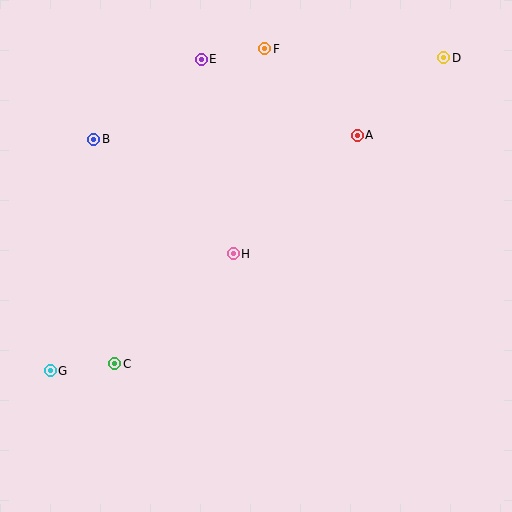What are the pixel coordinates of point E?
Point E is at (201, 59).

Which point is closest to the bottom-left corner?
Point G is closest to the bottom-left corner.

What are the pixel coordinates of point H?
Point H is at (233, 254).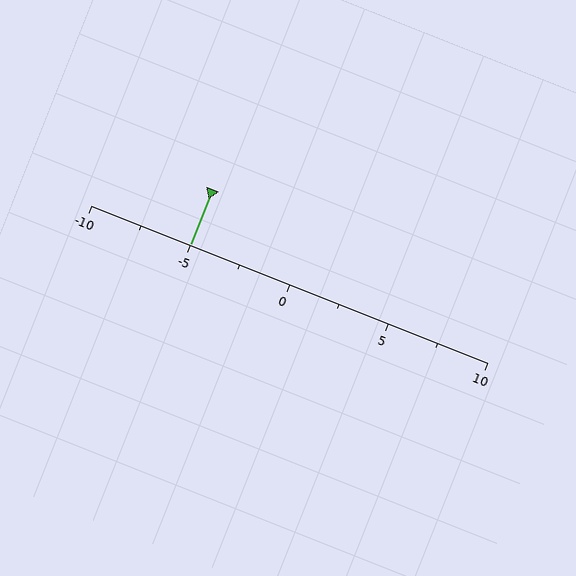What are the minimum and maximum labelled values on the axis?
The axis runs from -10 to 10.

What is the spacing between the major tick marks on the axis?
The major ticks are spaced 5 apart.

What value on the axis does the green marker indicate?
The marker indicates approximately -5.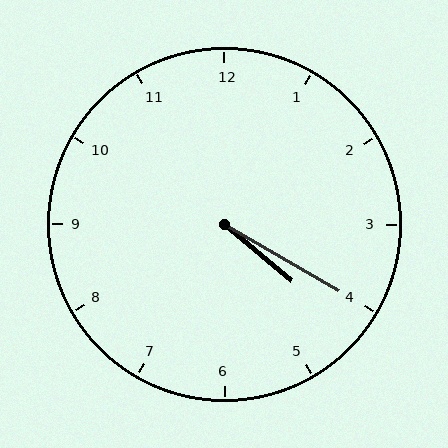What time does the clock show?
4:20.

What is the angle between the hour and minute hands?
Approximately 10 degrees.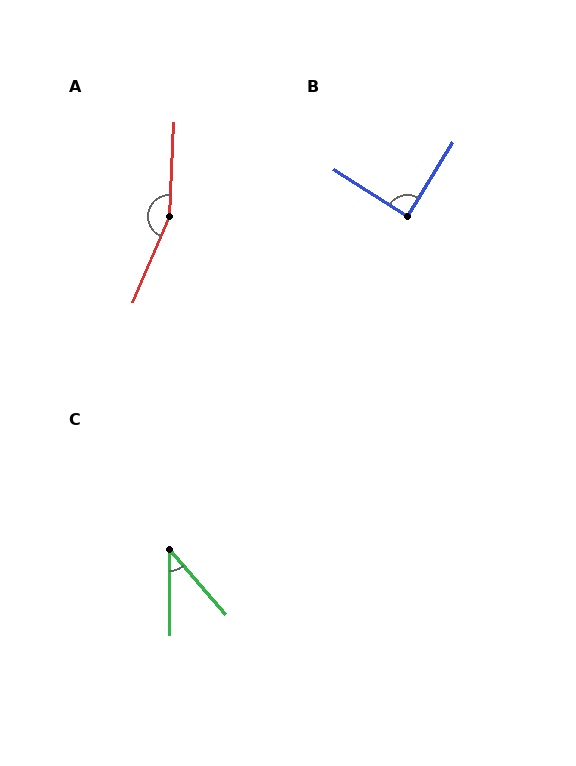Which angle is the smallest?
C, at approximately 41 degrees.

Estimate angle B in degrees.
Approximately 89 degrees.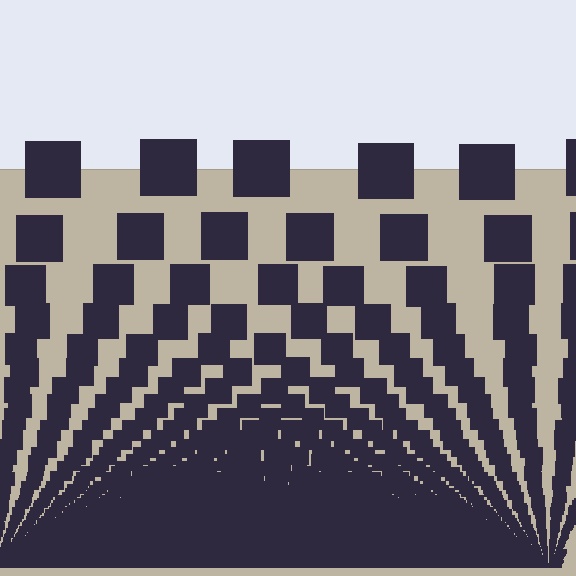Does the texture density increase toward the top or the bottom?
Density increases toward the bottom.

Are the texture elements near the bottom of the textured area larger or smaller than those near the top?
Smaller. The gradient is inverted — elements near the bottom are smaller and denser.